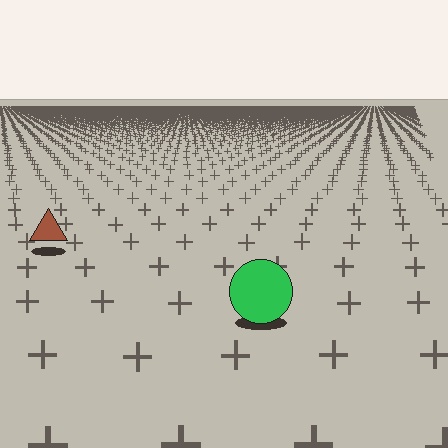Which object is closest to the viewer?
The green circle is closest. The texture marks near it are larger and more spread out.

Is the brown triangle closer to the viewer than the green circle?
No. The green circle is closer — you can tell from the texture gradient: the ground texture is coarser near it.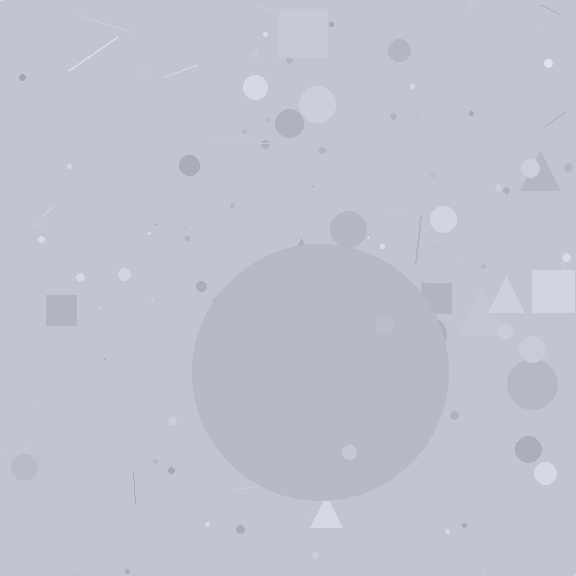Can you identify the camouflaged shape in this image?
The camouflaged shape is a circle.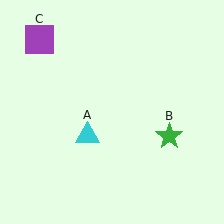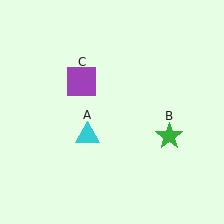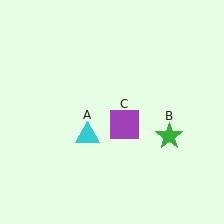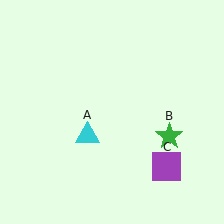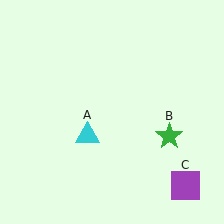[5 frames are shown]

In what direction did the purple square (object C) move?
The purple square (object C) moved down and to the right.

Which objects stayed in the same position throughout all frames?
Cyan triangle (object A) and green star (object B) remained stationary.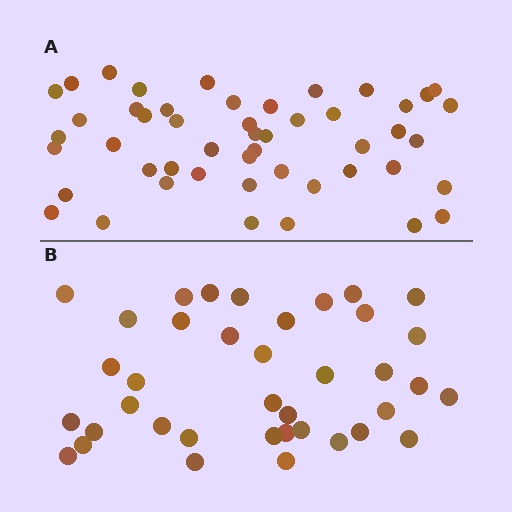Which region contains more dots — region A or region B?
Region A (the top region) has more dots.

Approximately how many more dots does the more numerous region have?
Region A has roughly 12 or so more dots than region B.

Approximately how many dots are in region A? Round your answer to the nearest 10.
About 50 dots. (The exact count is 49, which rounds to 50.)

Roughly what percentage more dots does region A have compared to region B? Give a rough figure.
About 30% more.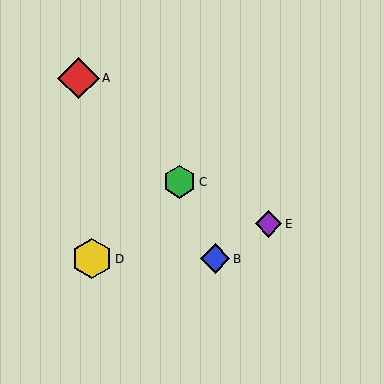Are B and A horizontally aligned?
No, B is at y≈259 and A is at y≈78.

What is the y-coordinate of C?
Object C is at y≈182.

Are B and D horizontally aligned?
Yes, both are at y≈259.